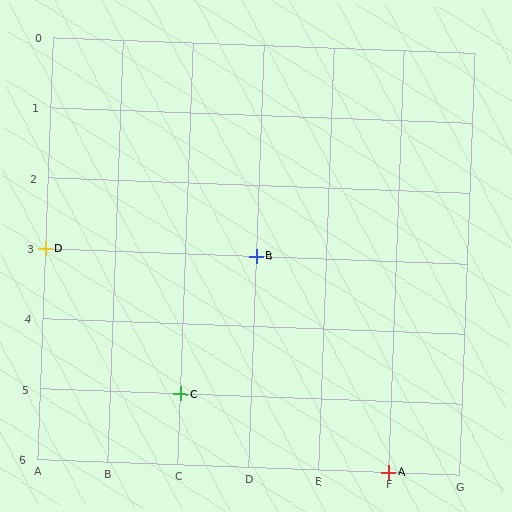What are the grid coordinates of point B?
Point B is at grid coordinates (D, 3).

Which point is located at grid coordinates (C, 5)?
Point C is at (C, 5).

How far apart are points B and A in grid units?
Points B and A are 2 columns and 3 rows apart (about 3.6 grid units diagonally).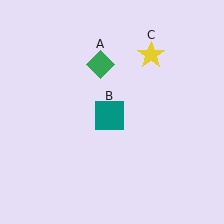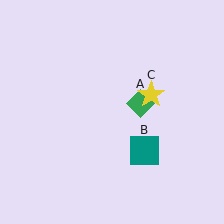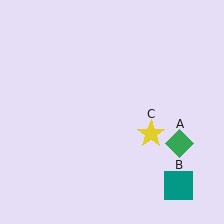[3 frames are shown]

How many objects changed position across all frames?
3 objects changed position: green diamond (object A), teal square (object B), yellow star (object C).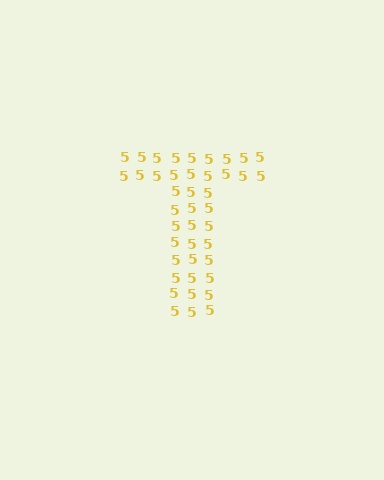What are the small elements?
The small elements are digit 5's.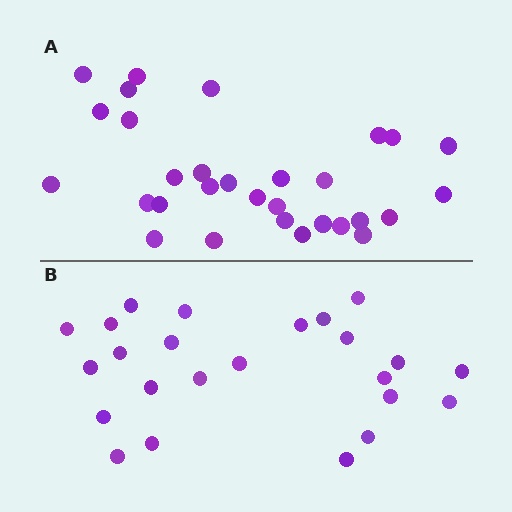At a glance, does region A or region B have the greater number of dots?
Region A (the top region) has more dots.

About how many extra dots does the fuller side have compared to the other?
Region A has about 6 more dots than region B.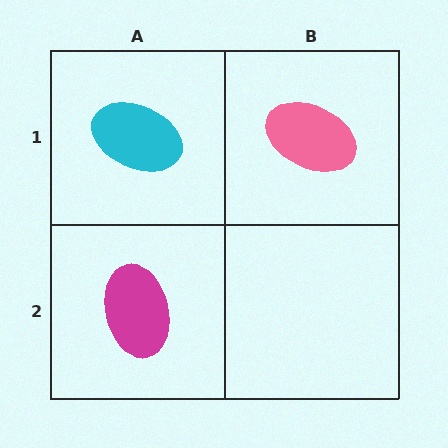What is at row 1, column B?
A pink ellipse.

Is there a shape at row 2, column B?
No, that cell is empty.